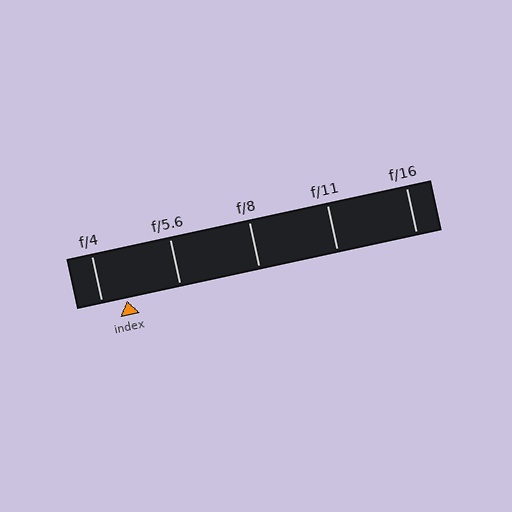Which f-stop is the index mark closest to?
The index mark is closest to f/4.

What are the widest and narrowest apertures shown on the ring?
The widest aperture shown is f/4 and the narrowest is f/16.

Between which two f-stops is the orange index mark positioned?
The index mark is between f/4 and f/5.6.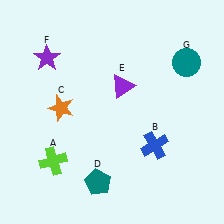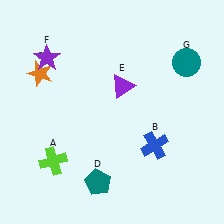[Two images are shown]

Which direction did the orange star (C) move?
The orange star (C) moved up.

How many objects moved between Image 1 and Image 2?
1 object moved between the two images.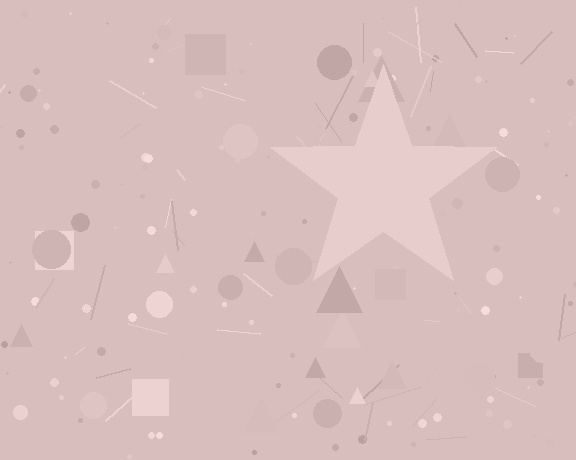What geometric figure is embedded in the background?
A star is embedded in the background.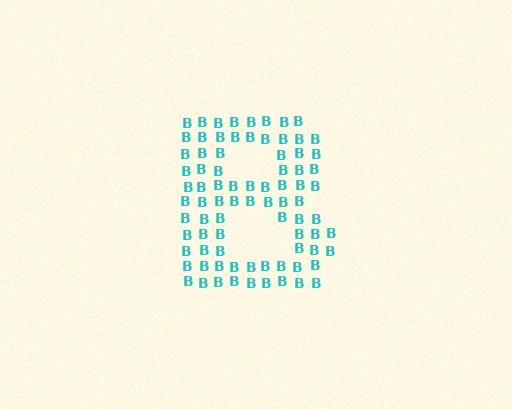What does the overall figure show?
The overall figure shows the letter B.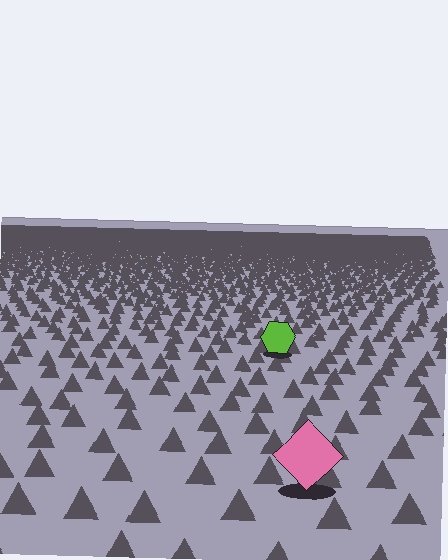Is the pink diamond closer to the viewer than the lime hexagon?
Yes. The pink diamond is closer — you can tell from the texture gradient: the ground texture is coarser near it.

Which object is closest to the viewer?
The pink diamond is closest. The texture marks near it are larger and more spread out.